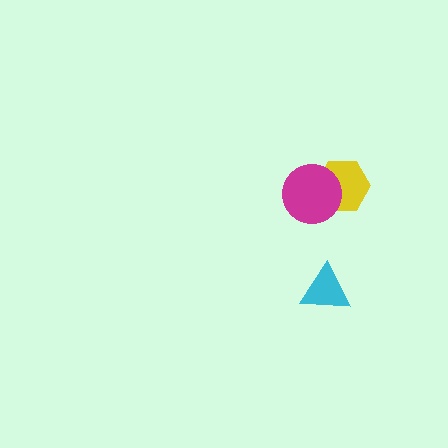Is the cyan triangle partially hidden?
No, no other shape covers it.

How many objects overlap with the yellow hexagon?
1 object overlaps with the yellow hexagon.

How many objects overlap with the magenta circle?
1 object overlaps with the magenta circle.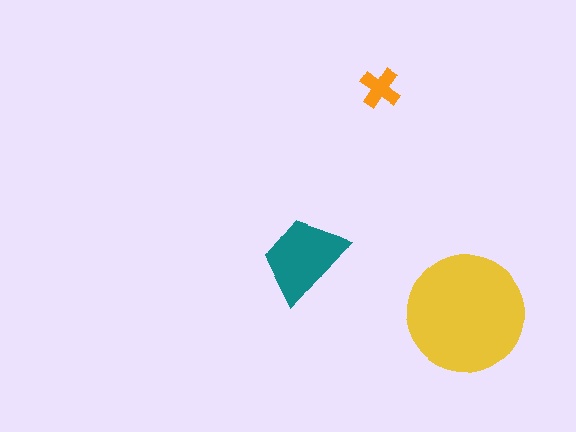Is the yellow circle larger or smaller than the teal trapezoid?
Larger.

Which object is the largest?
The yellow circle.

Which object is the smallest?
The orange cross.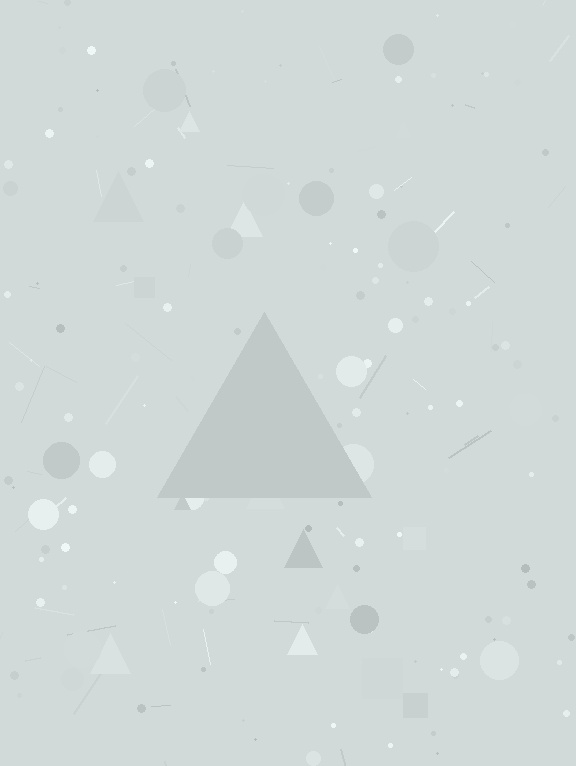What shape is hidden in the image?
A triangle is hidden in the image.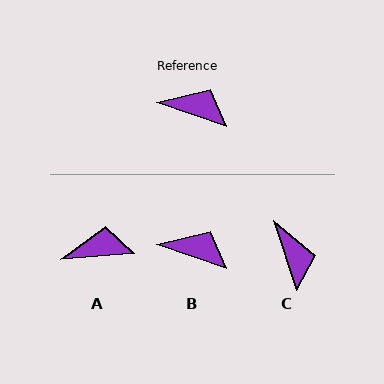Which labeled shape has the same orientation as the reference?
B.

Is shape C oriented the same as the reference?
No, it is off by about 53 degrees.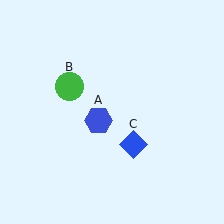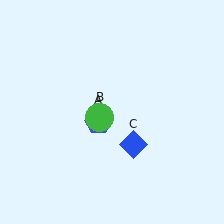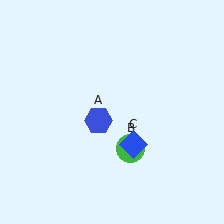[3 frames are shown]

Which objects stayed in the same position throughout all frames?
Blue hexagon (object A) and blue diamond (object C) remained stationary.